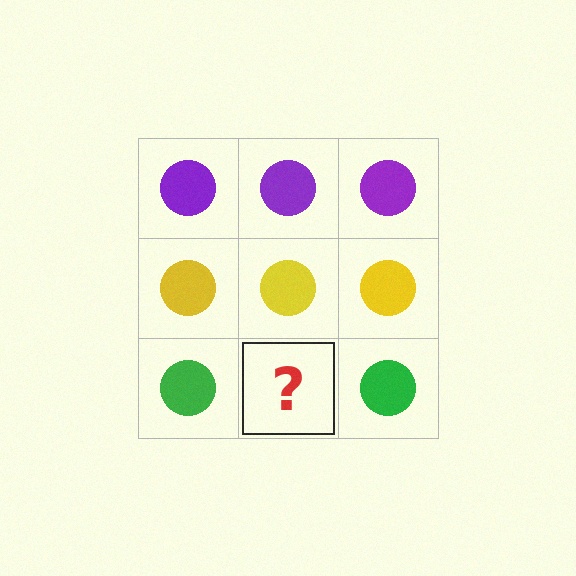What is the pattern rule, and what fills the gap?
The rule is that each row has a consistent color. The gap should be filled with a green circle.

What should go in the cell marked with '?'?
The missing cell should contain a green circle.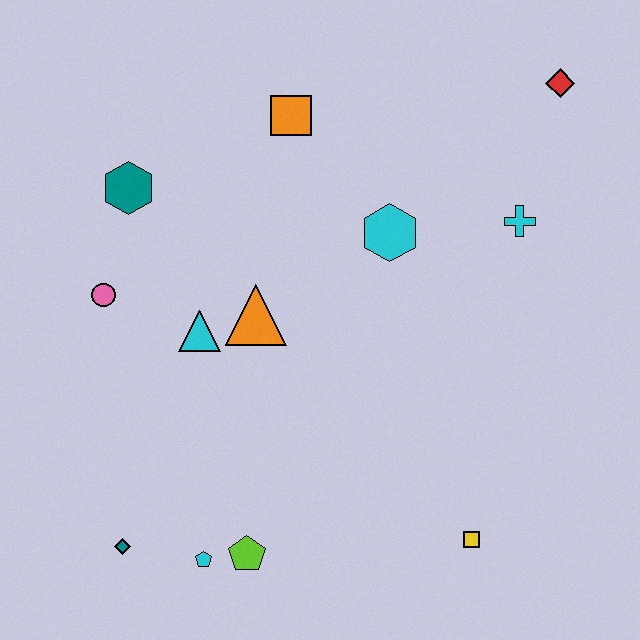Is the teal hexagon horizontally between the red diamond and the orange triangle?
No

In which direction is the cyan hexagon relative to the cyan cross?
The cyan hexagon is to the left of the cyan cross.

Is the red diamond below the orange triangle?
No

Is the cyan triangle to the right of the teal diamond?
Yes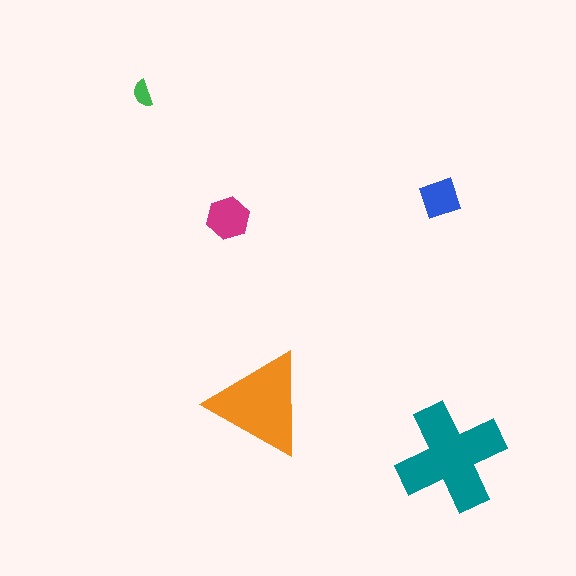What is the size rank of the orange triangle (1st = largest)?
2nd.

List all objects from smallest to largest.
The green semicircle, the blue square, the magenta hexagon, the orange triangle, the teal cross.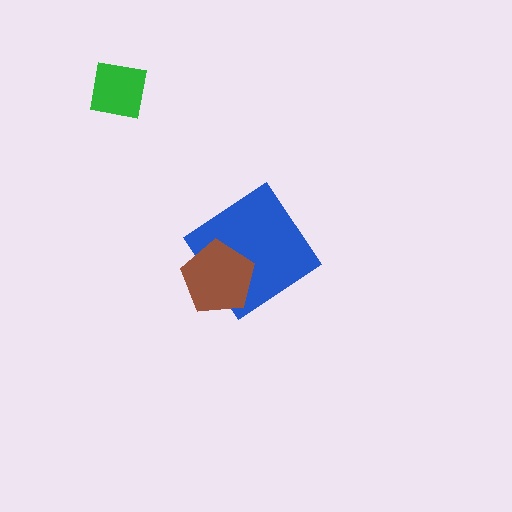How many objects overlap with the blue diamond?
1 object overlaps with the blue diamond.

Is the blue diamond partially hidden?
Yes, it is partially covered by another shape.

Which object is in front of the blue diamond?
The brown pentagon is in front of the blue diamond.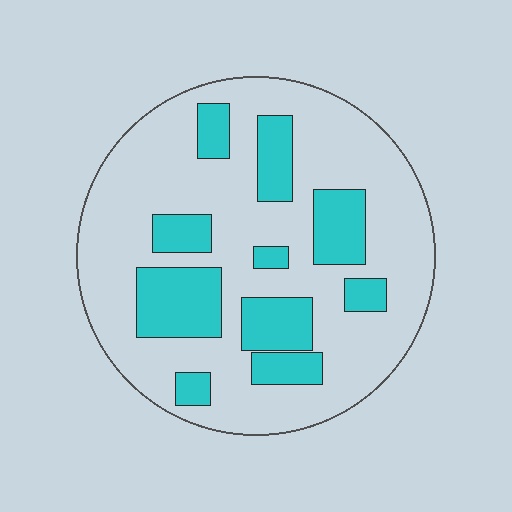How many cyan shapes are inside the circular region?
10.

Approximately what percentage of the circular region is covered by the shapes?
Approximately 25%.